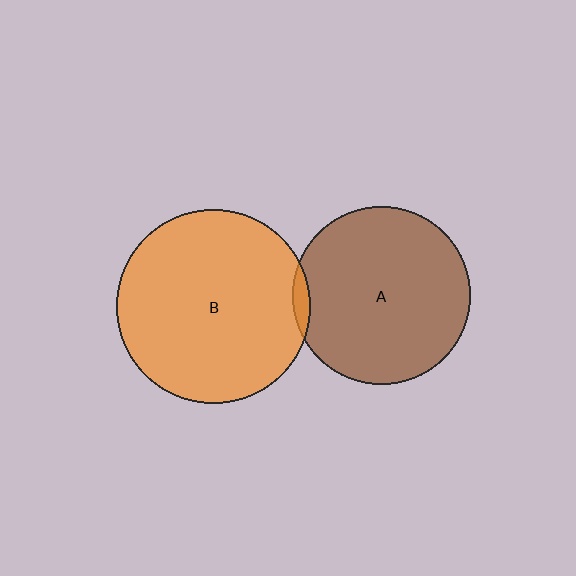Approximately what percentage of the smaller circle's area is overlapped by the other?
Approximately 5%.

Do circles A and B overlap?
Yes.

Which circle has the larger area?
Circle B (orange).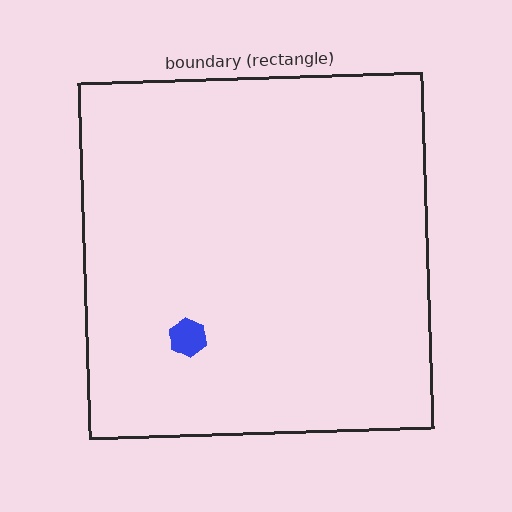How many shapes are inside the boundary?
1 inside, 0 outside.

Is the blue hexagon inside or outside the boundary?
Inside.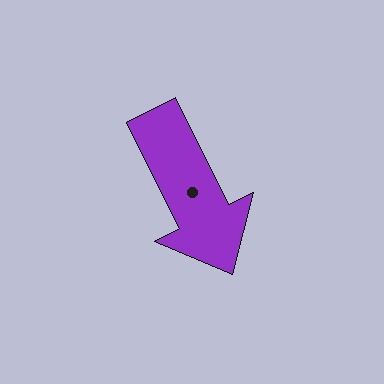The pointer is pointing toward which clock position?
Roughly 5 o'clock.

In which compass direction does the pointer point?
Southeast.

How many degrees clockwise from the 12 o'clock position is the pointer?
Approximately 154 degrees.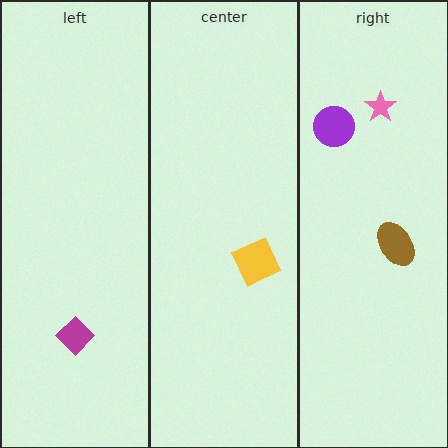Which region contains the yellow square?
The center region.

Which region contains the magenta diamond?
The left region.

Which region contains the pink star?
The right region.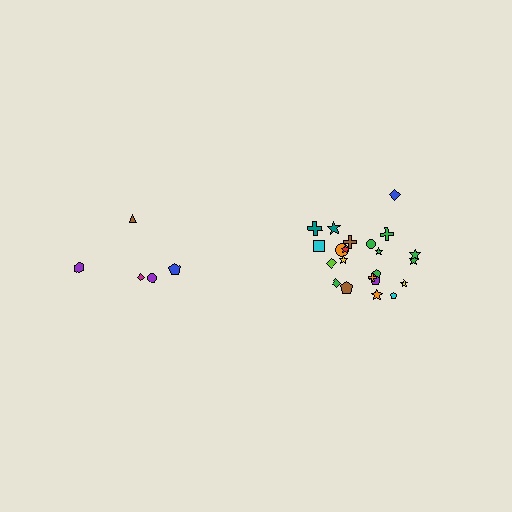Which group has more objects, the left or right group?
The right group.